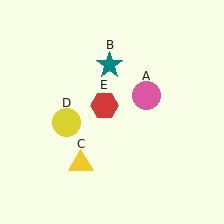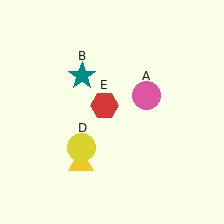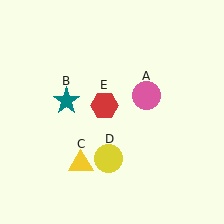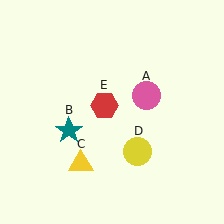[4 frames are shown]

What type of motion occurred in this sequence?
The teal star (object B), yellow circle (object D) rotated counterclockwise around the center of the scene.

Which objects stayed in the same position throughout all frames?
Pink circle (object A) and yellow triangle (object C) and red hexagon (object E) remained stationary.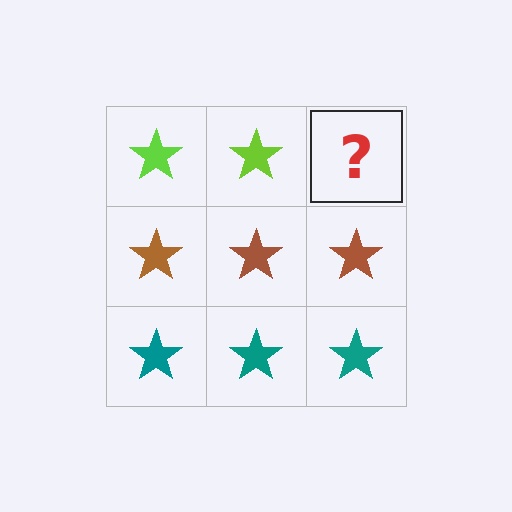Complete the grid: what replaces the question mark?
The question mark should be replaced with a lime star.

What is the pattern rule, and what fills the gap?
The rule is that each row has a consistent color. The gap should be filled with a lime star.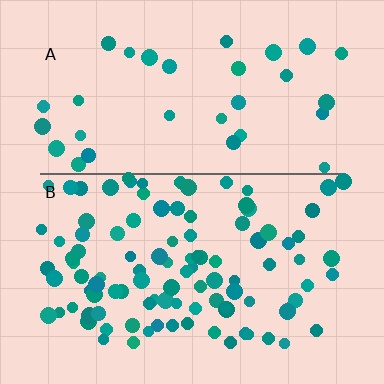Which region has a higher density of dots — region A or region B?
B (the bottom).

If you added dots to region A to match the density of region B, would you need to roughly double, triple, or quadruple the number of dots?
Approximately triple.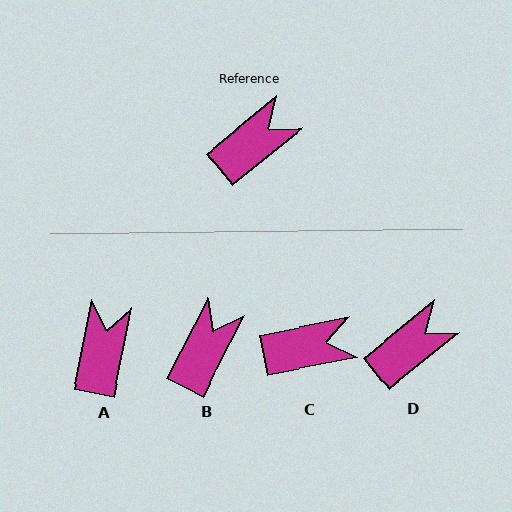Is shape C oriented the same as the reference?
No, it is off by about 28 degrees.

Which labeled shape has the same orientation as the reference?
D.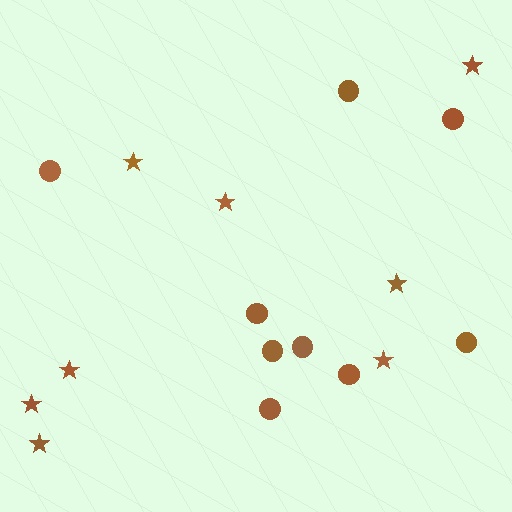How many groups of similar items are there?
There are 2 groups: one group of circles (9) and one group of stars (8).